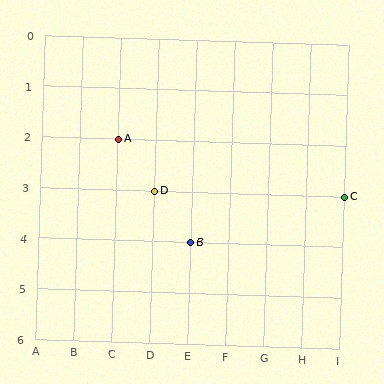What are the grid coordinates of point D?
Point D is at grid coordinates (D, 3).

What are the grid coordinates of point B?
Point B is at grid coordinates (E, 4).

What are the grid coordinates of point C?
Point C is at grid coordinates (I, 3).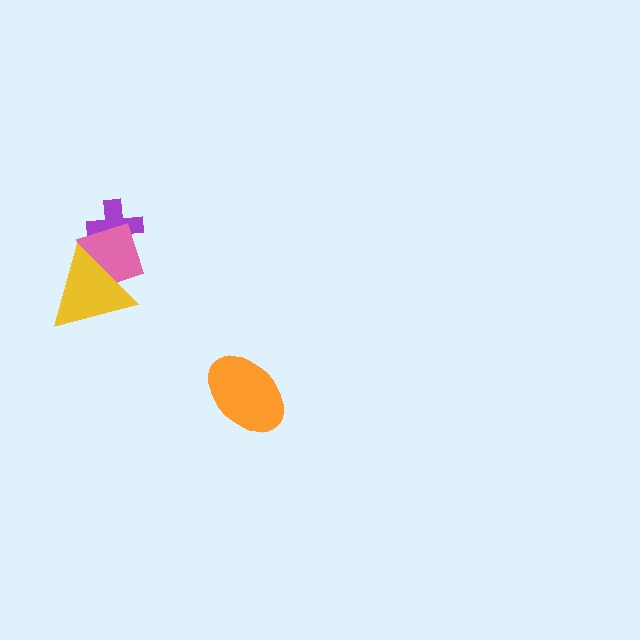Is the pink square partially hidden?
Yes, it is partially covered by another shape.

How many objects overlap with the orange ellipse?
0 objects overlap with the orange ellipse.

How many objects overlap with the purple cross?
2 objects overlap with the purple cross.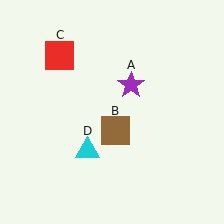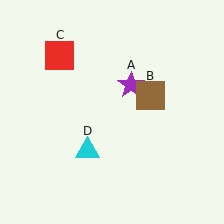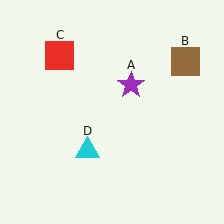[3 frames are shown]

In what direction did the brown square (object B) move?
The brown square (object B) moved up and to the right.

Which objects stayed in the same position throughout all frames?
Purple star (object A) and red square (object C) and cyan triangle (object D) remained stationary.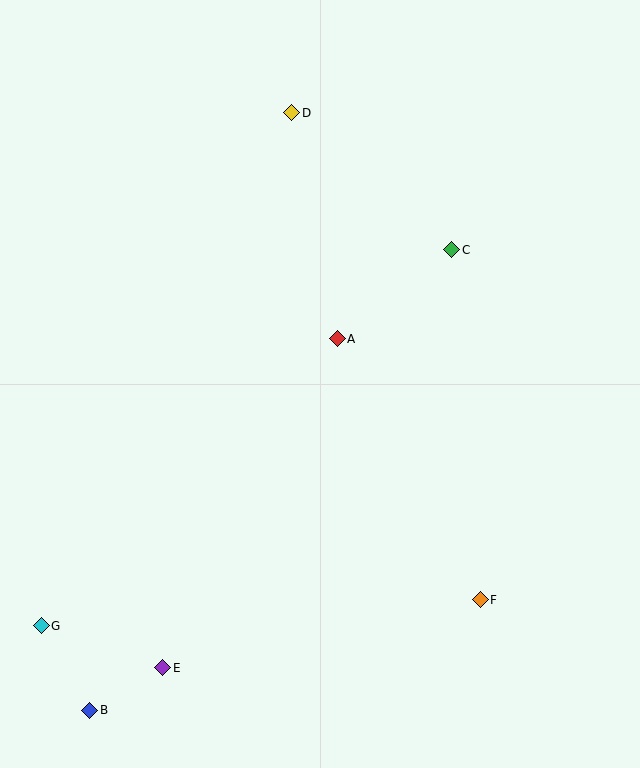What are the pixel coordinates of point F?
Point F is at (480, 600).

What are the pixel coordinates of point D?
Point D is at (292, 113).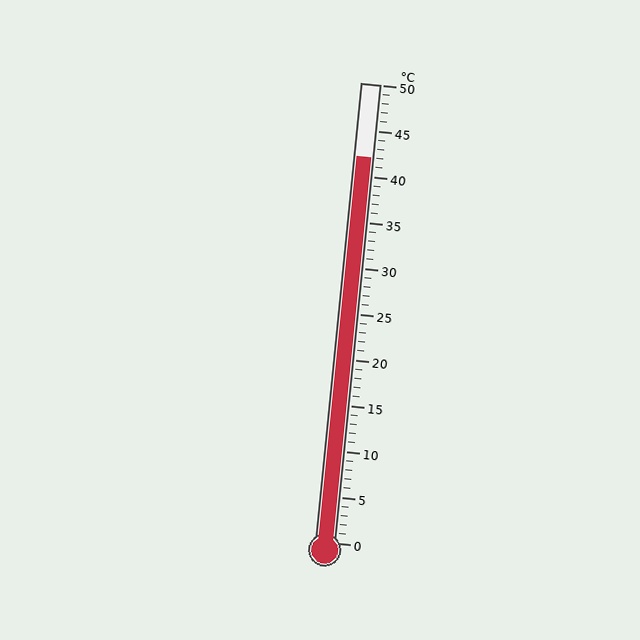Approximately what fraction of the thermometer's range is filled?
The thermometer is filled to approximately 85% of its range.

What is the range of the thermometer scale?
The thermometer scale ranges from 0°C to 50°C.